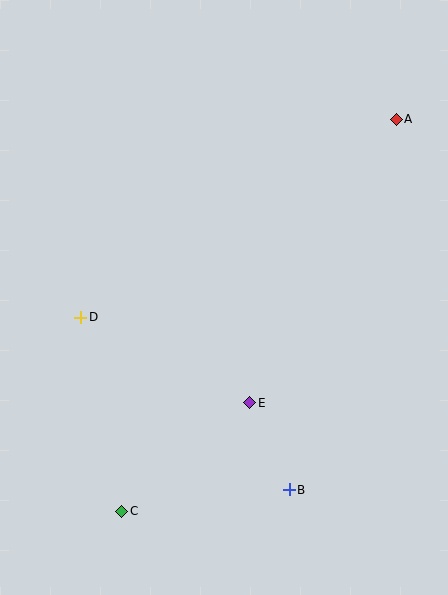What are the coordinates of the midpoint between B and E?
The midpoint between B and E is at (270, 446).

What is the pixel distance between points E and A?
The distance between E and A is 319 pixels.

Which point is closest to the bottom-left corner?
Point C is closest to the bottom-left corner.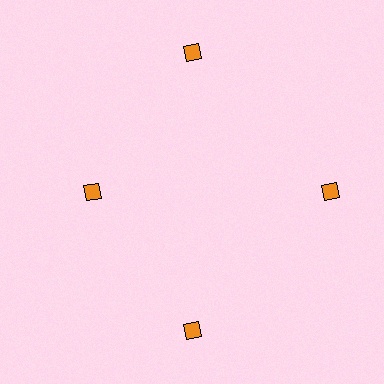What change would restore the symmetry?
The symmetry would be restored by moving it outward, back onto the ring so that all 4 diamonds sit at equal angles and equal distance from the center.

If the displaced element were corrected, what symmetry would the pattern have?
It would have 4-fold rotational symmetry — the pattern would map onto itself every 90 degrees.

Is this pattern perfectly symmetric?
No. The 4 orange diamonds are arranged in a ring, but one element near the 9 o'clock position is pulled inward toward the center, breaking the 4-fold rotational symmetry.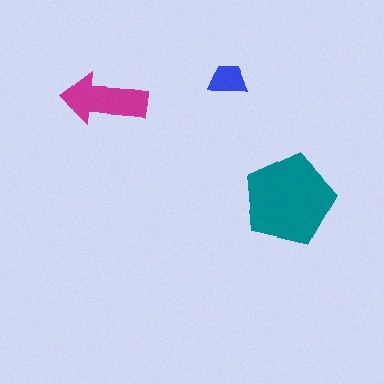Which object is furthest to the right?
The teal pentagon is rightmost.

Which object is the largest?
The teal pentagon.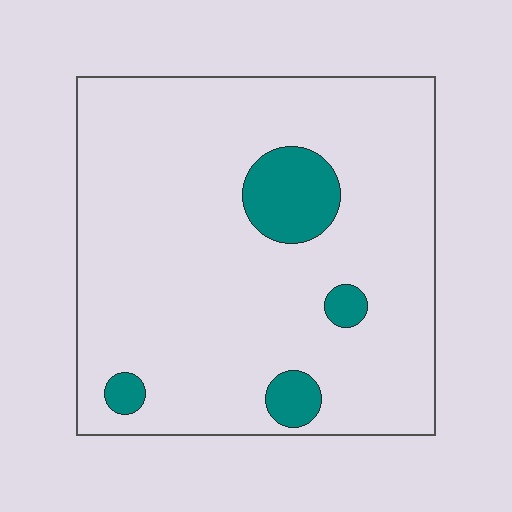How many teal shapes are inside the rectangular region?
4.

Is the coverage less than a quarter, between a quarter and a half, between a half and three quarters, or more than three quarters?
Less than a quarter.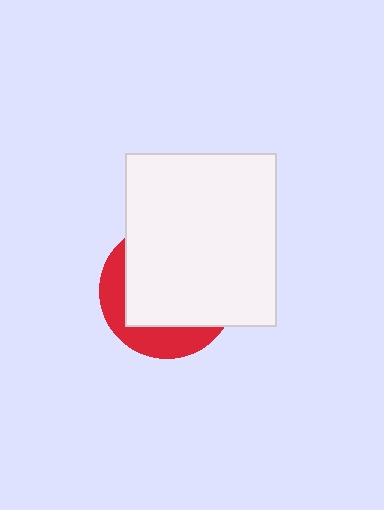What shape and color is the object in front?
The object in front is a white rectangle.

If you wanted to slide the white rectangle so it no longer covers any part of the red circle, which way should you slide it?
Slide it toward the upper-right — that is the most direct way to separate the two shapes.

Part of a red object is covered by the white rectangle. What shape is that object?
It is a circle.